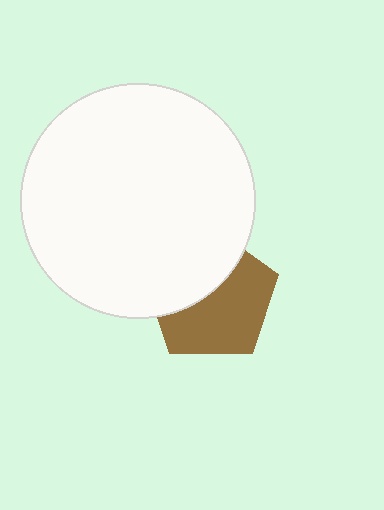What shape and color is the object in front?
The object in front is a white circle.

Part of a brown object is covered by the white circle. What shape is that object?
It is a pentagon.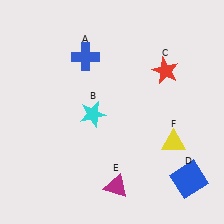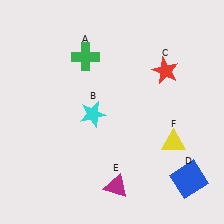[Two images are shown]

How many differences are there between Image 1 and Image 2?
There is 1 difference between the two images.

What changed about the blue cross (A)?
In Image 1, A is blue. In Image 2, it changed to green.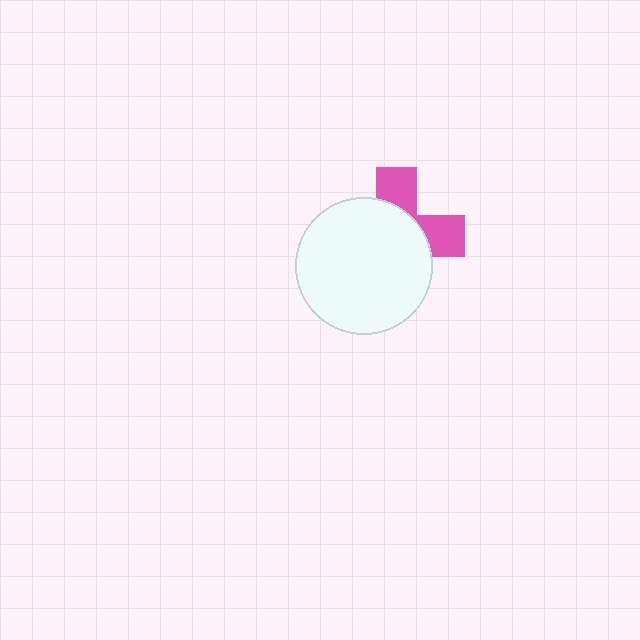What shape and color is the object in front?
The object in front is a white circle.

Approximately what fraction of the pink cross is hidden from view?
Roughly 66% of the pink cross is hidden behind the white circle.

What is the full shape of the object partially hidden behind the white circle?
The partially hidden object is a pink cross.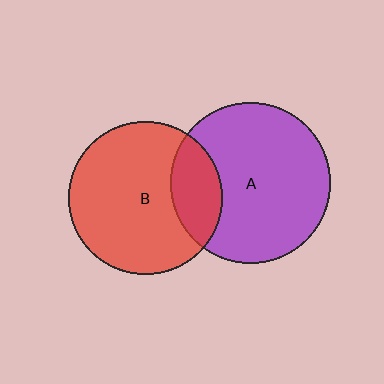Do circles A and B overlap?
Yes.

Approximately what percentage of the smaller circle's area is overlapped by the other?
Approximately 20%.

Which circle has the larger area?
Circle A (purple).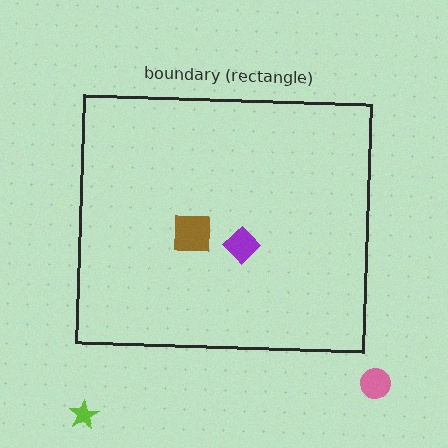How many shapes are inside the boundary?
2 inside, 2 outside.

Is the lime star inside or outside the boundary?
Outside.